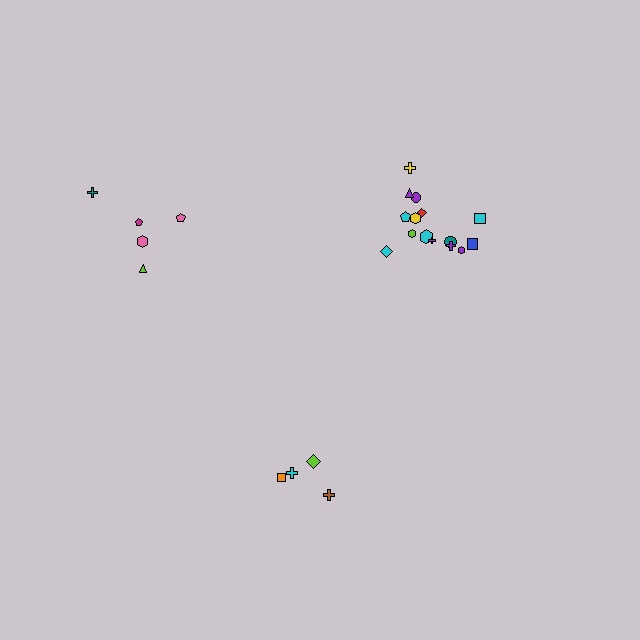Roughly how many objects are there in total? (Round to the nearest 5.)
Roughly 25 objects in total.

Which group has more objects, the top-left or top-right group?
The top-right group.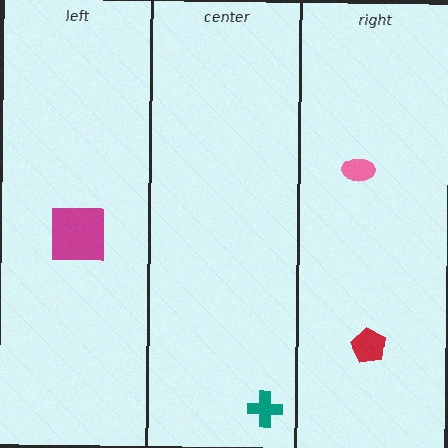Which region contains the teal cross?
The center region.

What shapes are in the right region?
The pink ellipse, the red pentagon.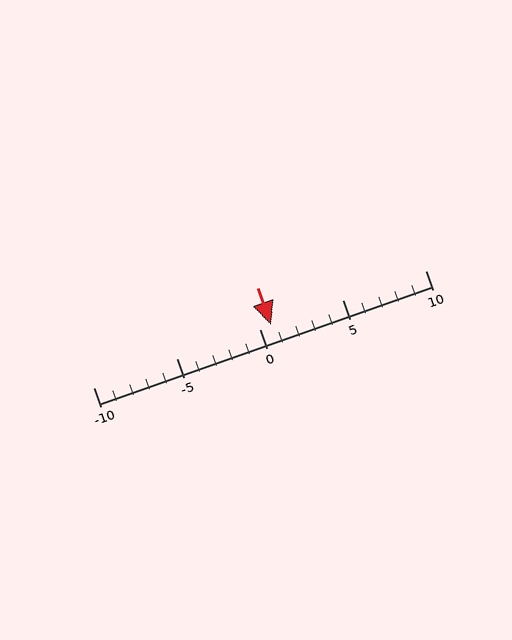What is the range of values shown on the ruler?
The ruler shows values from -10 to 10.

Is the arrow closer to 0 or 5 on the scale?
The arrow is closer to 0.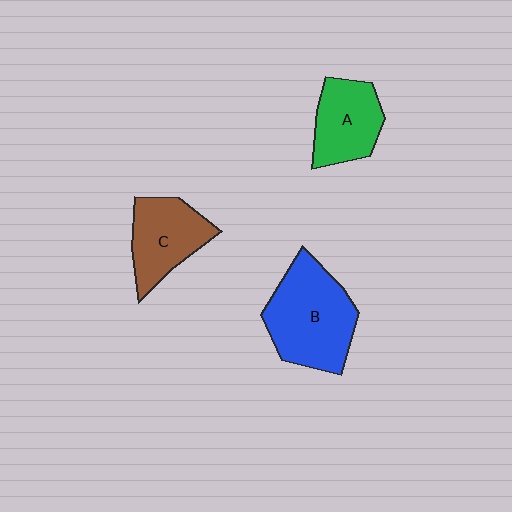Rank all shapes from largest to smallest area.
From largest to smallest: B (blue), C (brown), A (green).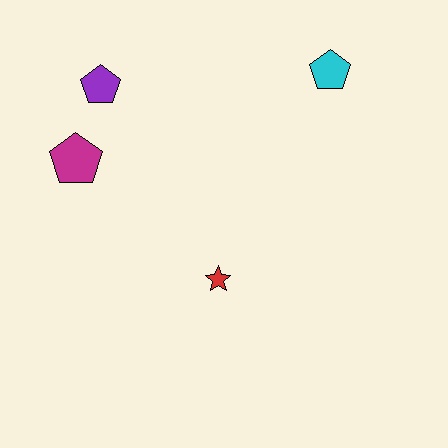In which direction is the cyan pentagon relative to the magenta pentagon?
The cyan pentagon is to the right of the magenta pentagon.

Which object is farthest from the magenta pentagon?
The cyan pentagon is farthest from the magenta pentagon.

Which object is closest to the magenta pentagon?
The purple pentagon is closest to the magenta pentagon.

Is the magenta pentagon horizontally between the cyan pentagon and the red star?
No